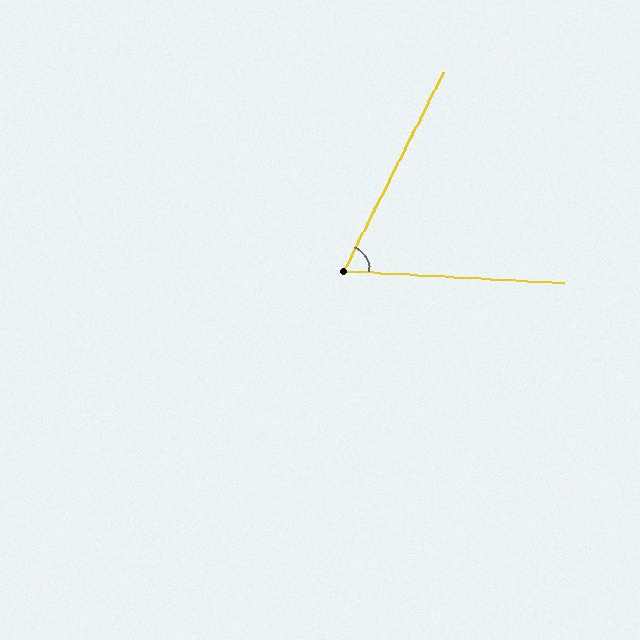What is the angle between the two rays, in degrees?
Approximately 66 degrees.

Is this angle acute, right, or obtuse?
It is acute.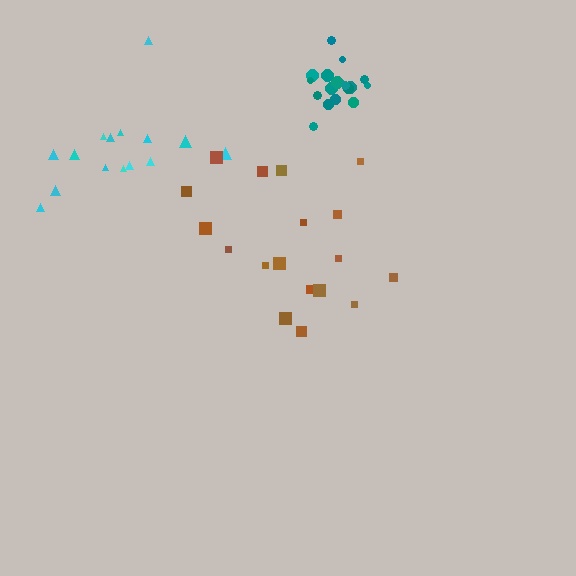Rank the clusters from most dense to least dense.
teal, cyan, brown.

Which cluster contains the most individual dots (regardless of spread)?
Brown (18).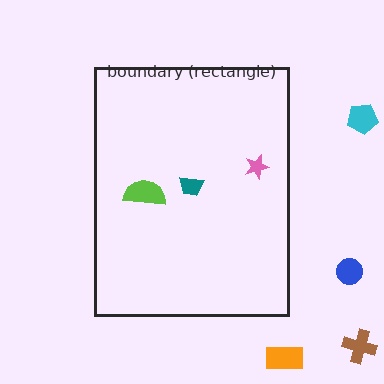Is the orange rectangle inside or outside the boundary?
Outside.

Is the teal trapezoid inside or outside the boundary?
Inside.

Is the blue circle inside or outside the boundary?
Outside.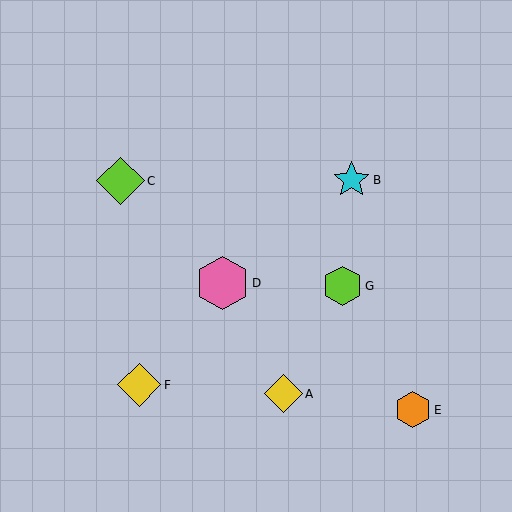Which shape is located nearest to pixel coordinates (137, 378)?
The yellow diamond (labeled F) at (139, 385) is nearest to that location.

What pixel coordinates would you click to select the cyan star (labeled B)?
Click at (351, 180) to select the cyan star B.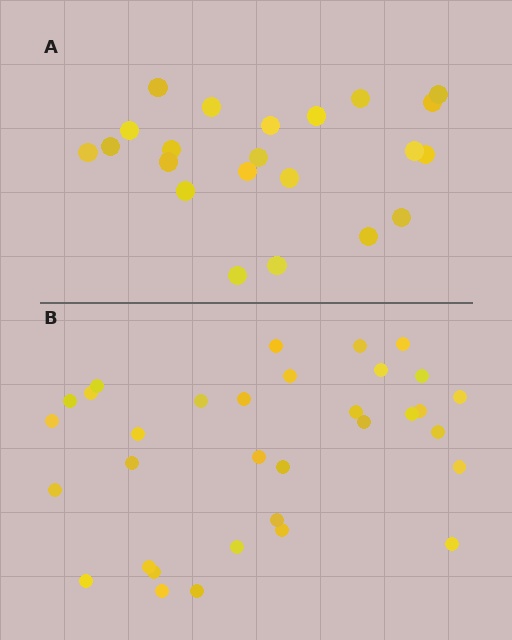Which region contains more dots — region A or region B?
Region B (the bottom region) has more dots.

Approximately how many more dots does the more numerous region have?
Region B has roughly 12 or so more dots than region A.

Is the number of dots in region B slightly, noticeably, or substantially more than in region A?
Region B has substantially more. The ratio is roughly 1.5 to 1.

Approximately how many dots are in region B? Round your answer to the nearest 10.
About 30 dots. (The exact count is 33, which rounds to 30.)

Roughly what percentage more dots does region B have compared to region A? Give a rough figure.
About 50% more.